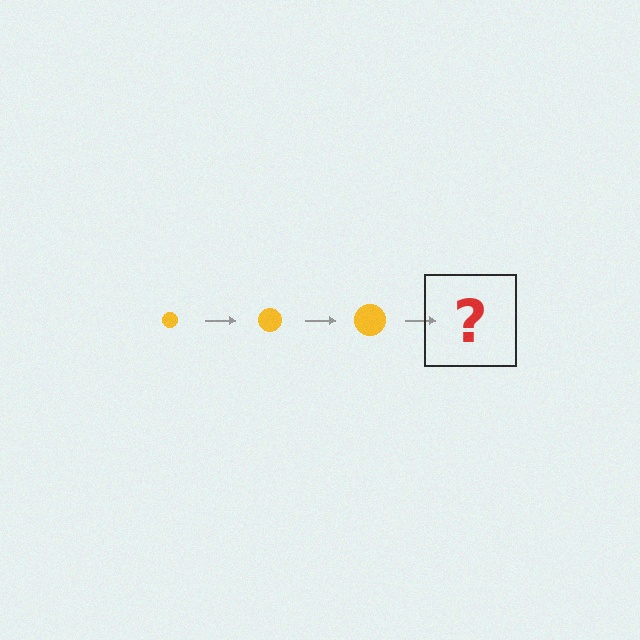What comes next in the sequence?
The next element should be a yellow circle, larger than the previous one.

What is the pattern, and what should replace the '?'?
The pattern is that the circle gets progressively larger each step. The '?' should be a yellow circle, larger than the previous one.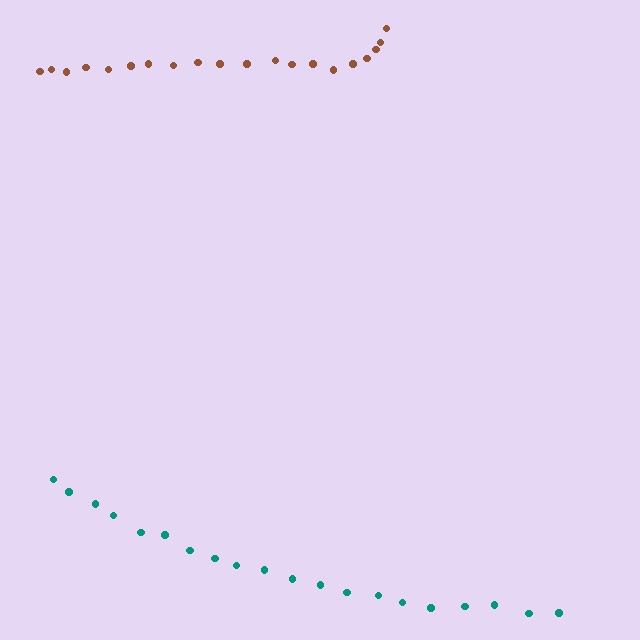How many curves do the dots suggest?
There are 2 distinct paths.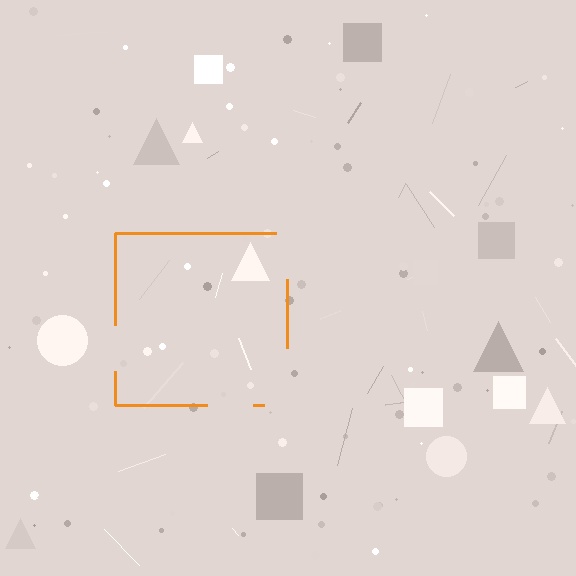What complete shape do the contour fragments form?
The contour fragments form a square.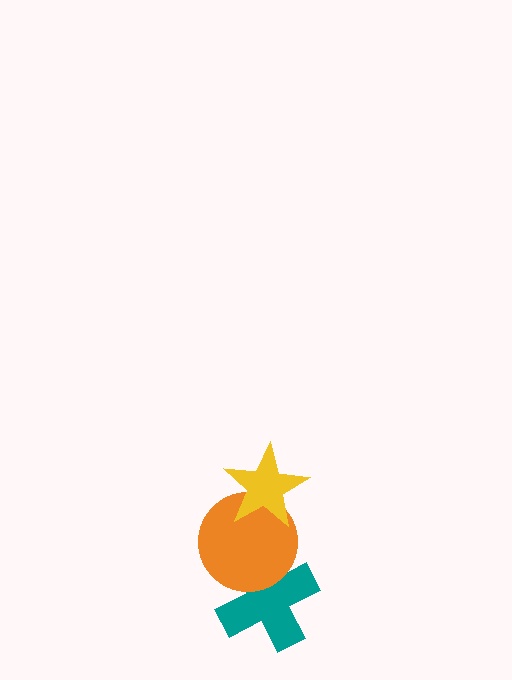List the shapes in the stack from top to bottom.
From top to bottom: the yellow star, the orange circle, the teal cross.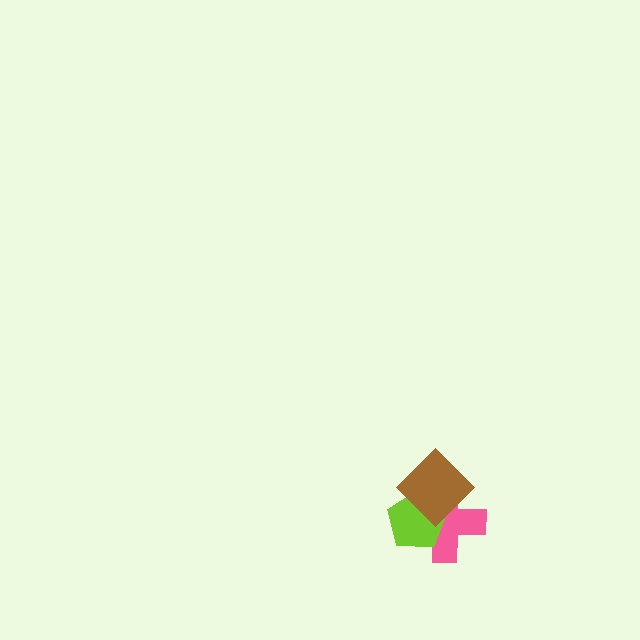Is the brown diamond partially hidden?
No, no other shape covers it.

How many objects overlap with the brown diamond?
2 objects overlap with the brown diamond.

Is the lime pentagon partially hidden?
Yes, it is partially covered by another shape.